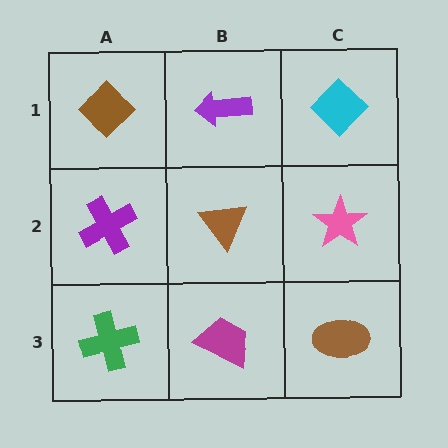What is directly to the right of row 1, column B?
A cyan diamond.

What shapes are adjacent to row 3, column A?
A purple cross (row 2, column A), a magenta trapezoid (row 3, column B).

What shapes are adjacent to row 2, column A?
A brown diamond (row 1, column A), a green cross (row 3, column A), a brown triangle (row 2, column B).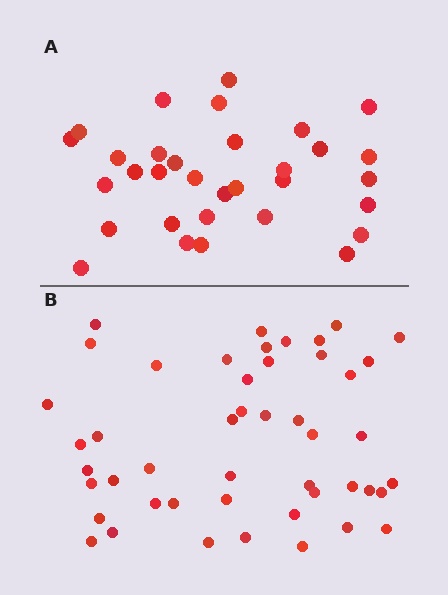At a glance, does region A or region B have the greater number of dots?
Region B (the bottom region) has more dots.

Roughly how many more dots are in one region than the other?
Region B has approximately 15 more dots than region A.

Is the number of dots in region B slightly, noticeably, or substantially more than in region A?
Region B has substantially more. The ratio is roughly 1.5 to 1.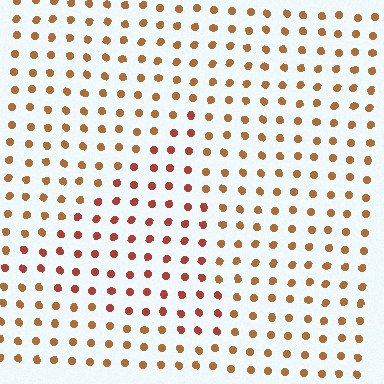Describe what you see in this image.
The image is filled with small brown elements in a uniform arrangement. A triangle-shaped region is visible where the elements are tinted to a slightly different hue, forming a subtle color boundary.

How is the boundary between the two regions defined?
The boundary is defined purely by a slight shift in hue (about 25 degrees). Spacing, size, and orientation are identical on both sides.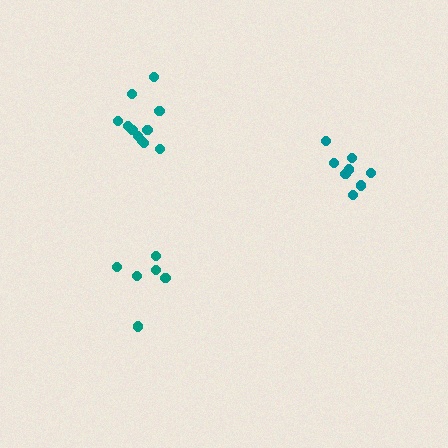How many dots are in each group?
Group 1: 8 dots, Group 2: 11 dots, Group 3: 6 dots (25 total).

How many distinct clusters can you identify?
There are 3 distinct clusters.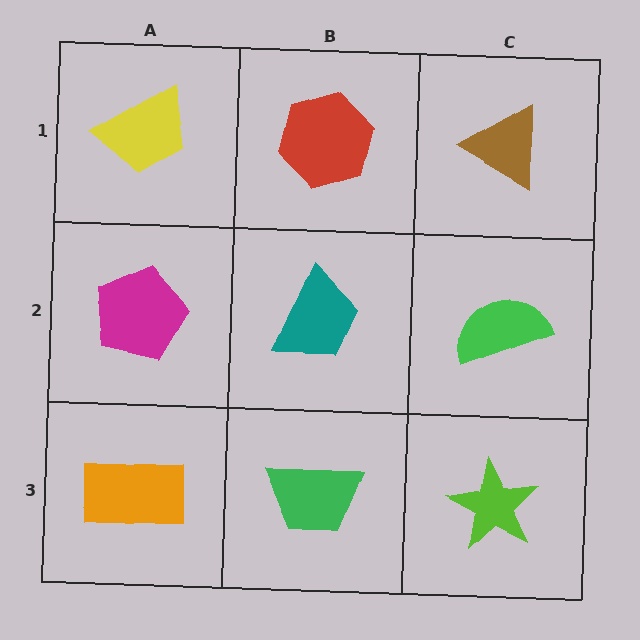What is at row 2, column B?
A teal trapezoid.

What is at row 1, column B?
A red hexagon.